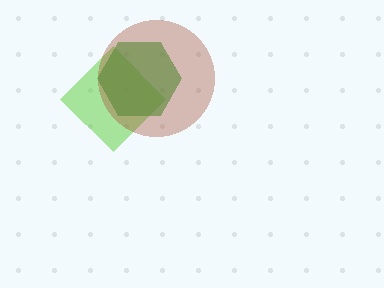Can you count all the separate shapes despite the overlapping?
Yes, there are 3 separate shapes.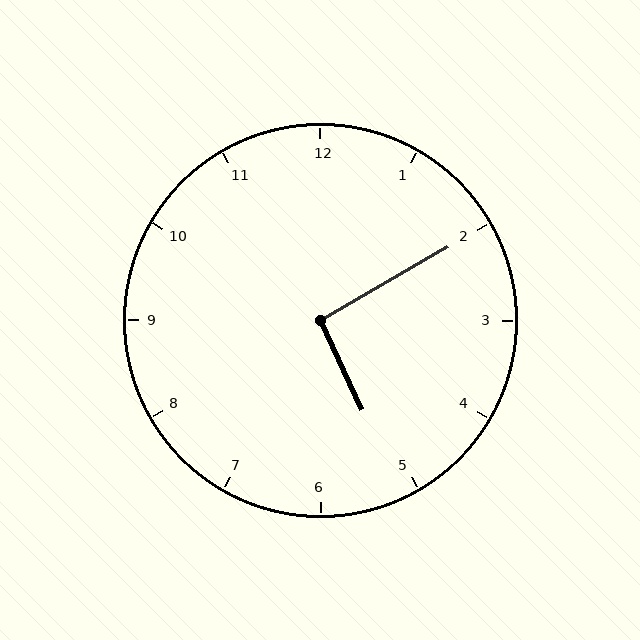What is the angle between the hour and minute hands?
Approximately 95 degrees.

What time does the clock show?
5:10.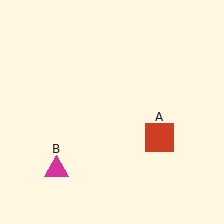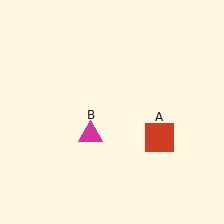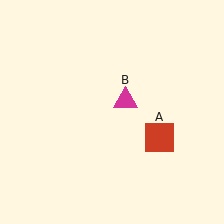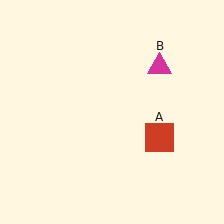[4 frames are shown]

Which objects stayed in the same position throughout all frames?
Red square (object A) remained stationary.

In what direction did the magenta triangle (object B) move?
The magenta triangle (object B) moved up and to the right.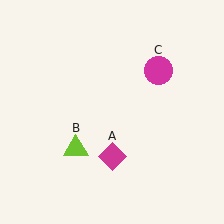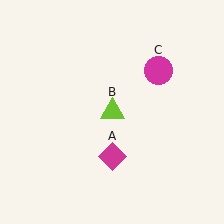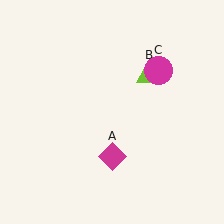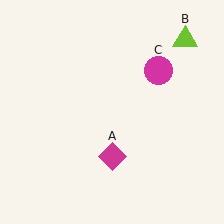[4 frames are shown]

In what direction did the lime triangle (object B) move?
The lime triangle (object B) moved up and to the right.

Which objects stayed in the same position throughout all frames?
Magenta diamond (object A) and magenta circle (object C) remained stationary.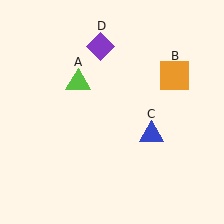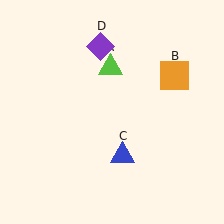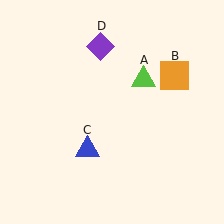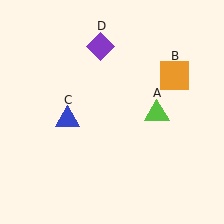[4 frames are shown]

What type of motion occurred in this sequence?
The lime triangle (object A), blue triangle (object C) rotated clockwise around the center of the scene.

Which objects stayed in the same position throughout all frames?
Orange square (object B) and purple diamond (object D) remained stationary.